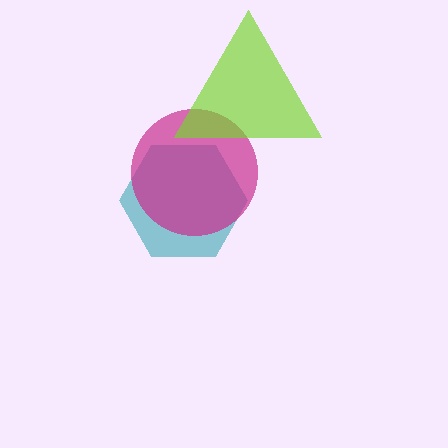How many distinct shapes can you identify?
There are 3 distinct shapes: a teal hexagon, a magenta circle, a lime triangle.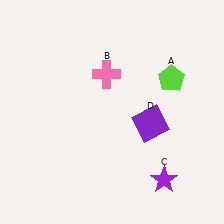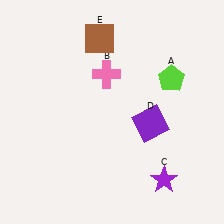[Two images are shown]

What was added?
A brown square (E) was added in Image 2.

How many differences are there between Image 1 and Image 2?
There is 1 difference between the two images.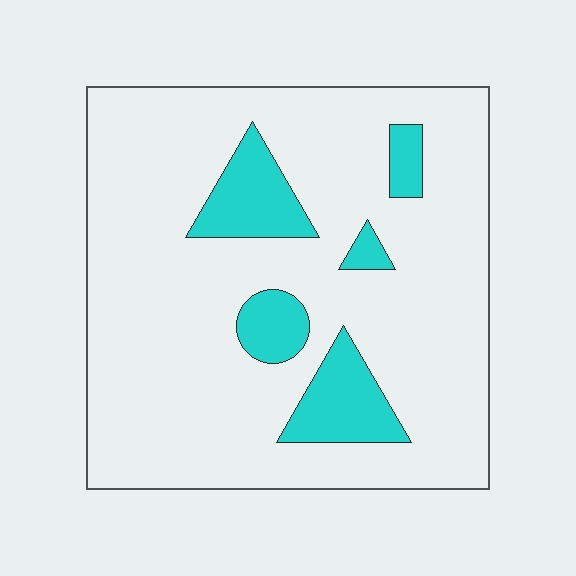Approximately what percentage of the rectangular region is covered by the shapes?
Approximately 15%.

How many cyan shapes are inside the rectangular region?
5.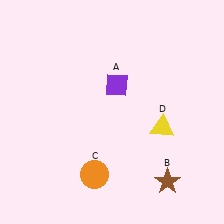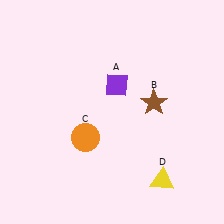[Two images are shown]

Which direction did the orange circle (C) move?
The orange circle (C) moved up.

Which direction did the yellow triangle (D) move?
The yellow triangle (D) moved down.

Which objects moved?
The objects that moved are: the brown star (B), the orange circle (C), the yellow triangle (D).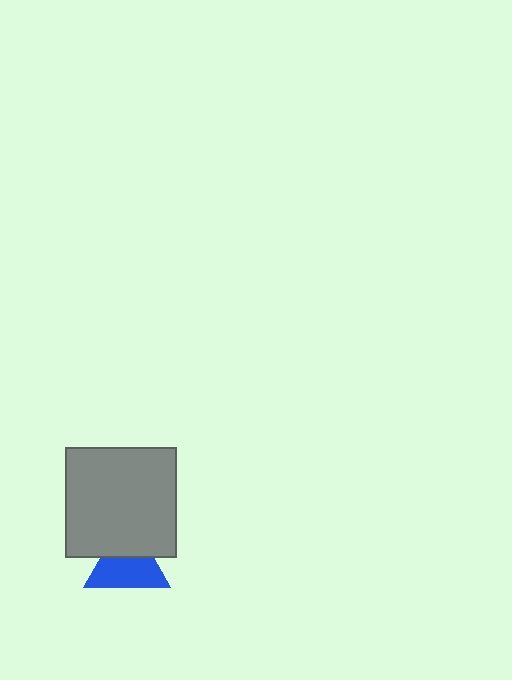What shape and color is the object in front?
The object in front is a gray square.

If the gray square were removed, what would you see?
You would see the complete blue triangle.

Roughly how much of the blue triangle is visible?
About half of it is visible (roughly 63%).